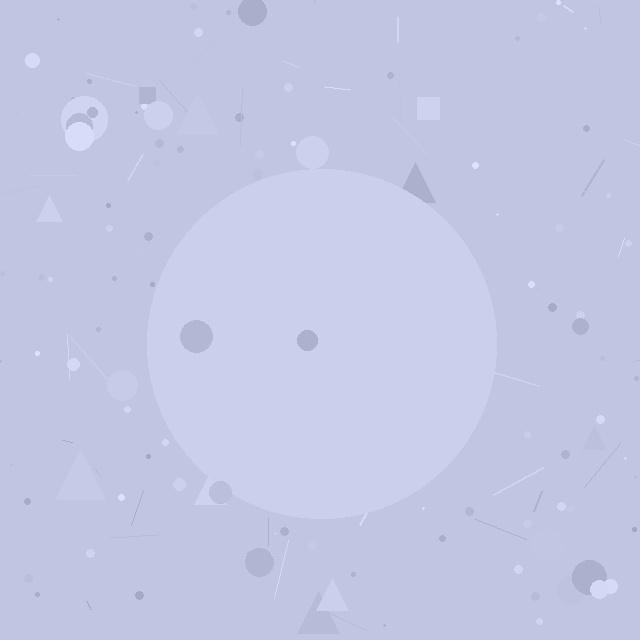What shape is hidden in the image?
A circle is hidden in the image.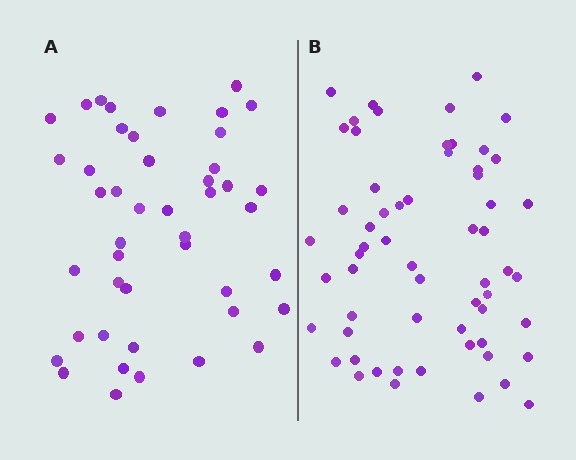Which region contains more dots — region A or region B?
Region B (the right region) has more dots.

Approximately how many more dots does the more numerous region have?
Region B has approximately 15 more dots than region A.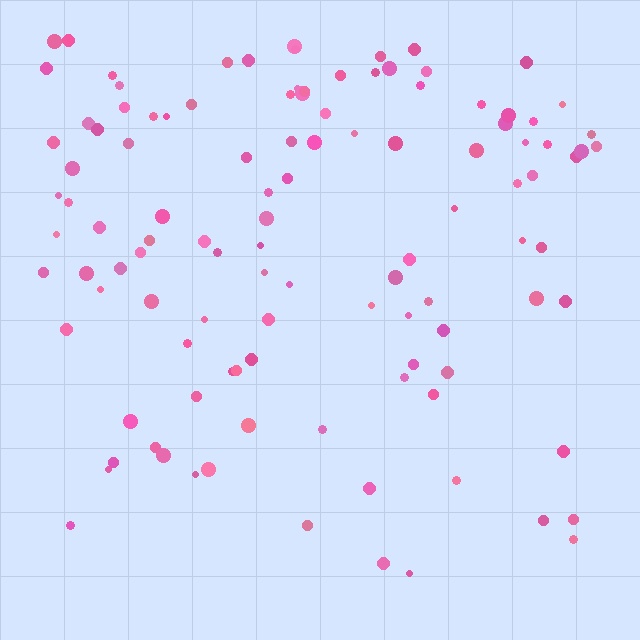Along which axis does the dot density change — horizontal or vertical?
Vertical.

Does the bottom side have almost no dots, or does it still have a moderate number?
Still a moderate number, just noticeably fewer than the top.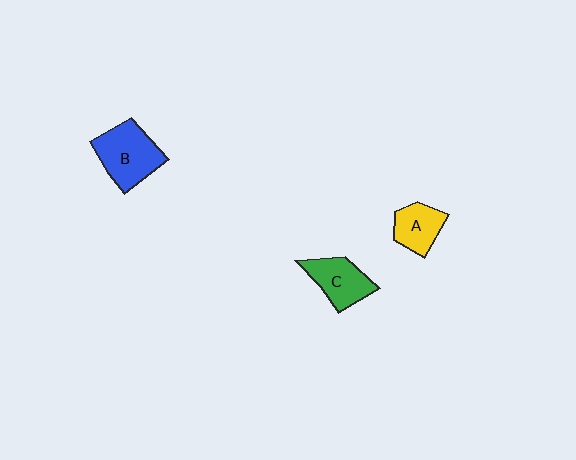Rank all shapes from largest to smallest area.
From largest to smallest: B (blue), C (green), A (yellow).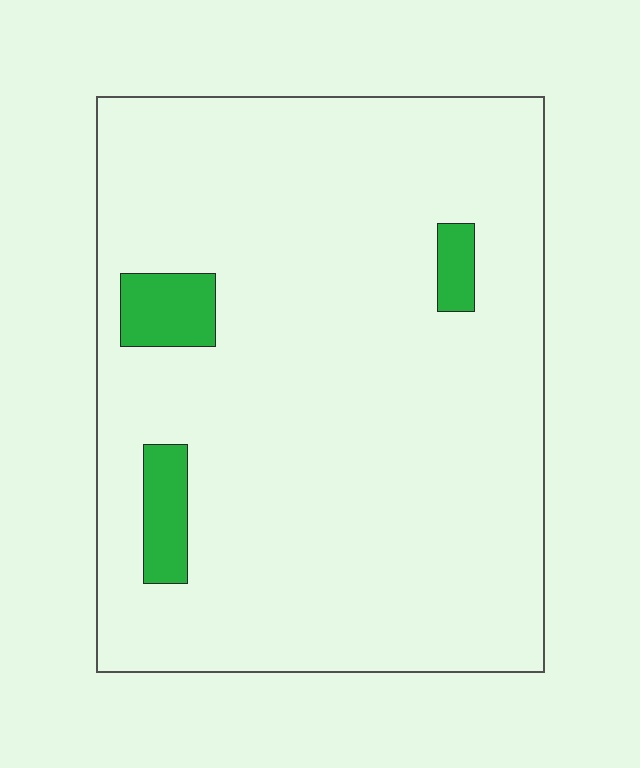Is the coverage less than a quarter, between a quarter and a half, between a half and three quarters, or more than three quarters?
Less than a quarter.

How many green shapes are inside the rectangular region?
3.